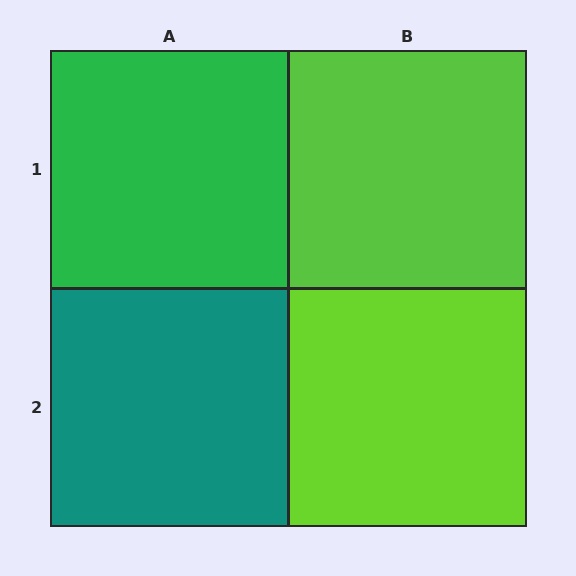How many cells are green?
1 cell is green.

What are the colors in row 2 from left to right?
Teal, lime.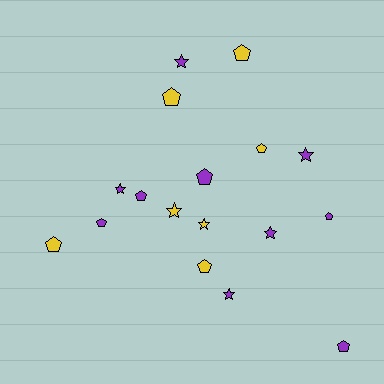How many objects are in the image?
There are 17 objects.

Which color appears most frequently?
Purple, with 10 objects.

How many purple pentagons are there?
There are 5 purple pentagons.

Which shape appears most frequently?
Pentagon, with 10 objects.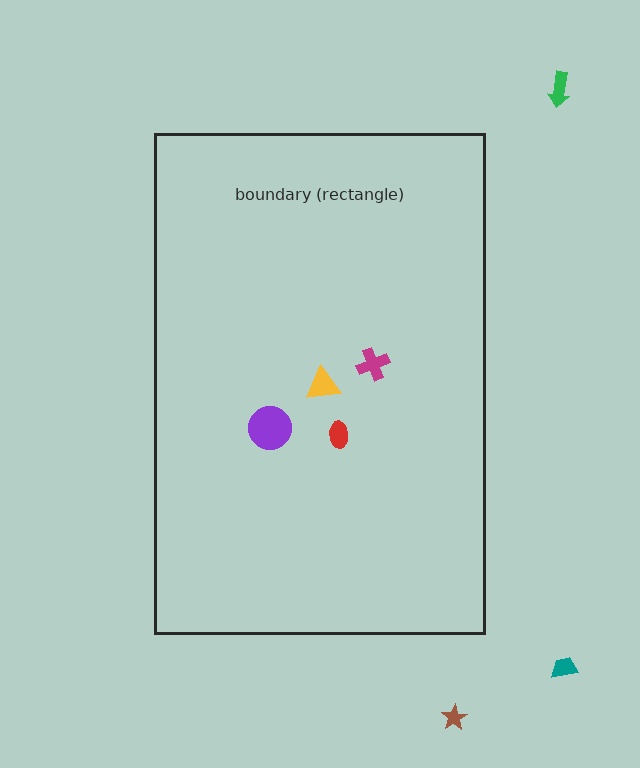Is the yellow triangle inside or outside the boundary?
Inside.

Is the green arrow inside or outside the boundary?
Outside.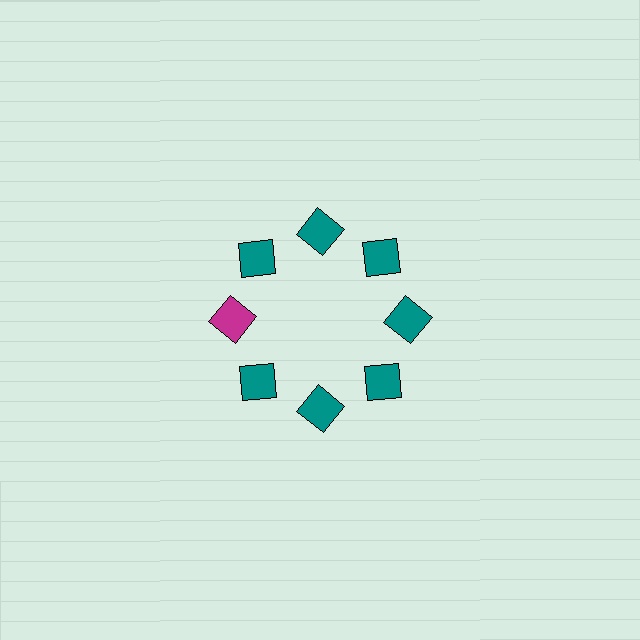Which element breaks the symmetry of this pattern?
The magenta square at roughly the 9 o'clock position breaks the symmetry. All other shapes are teal squares.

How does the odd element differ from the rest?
It has a different color: magenta instead of teal.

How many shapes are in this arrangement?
There are 8 shapes arranged in a ring pattern.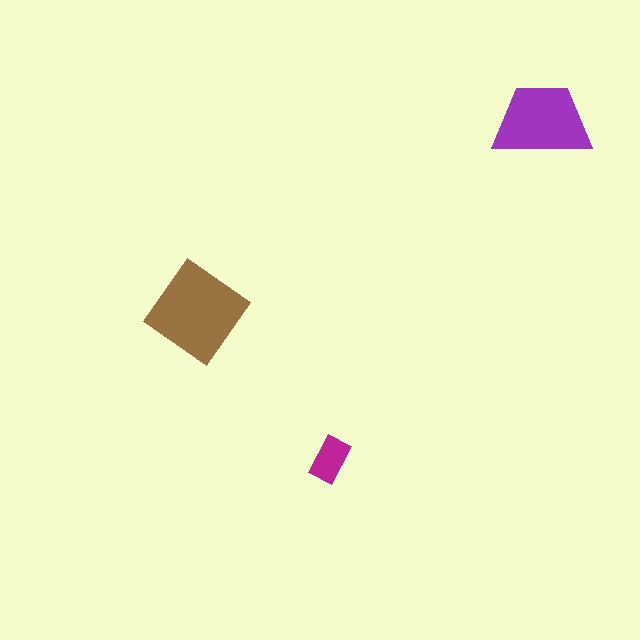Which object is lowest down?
The magenta rectangle is bottommost.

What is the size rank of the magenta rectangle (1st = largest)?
3rd.